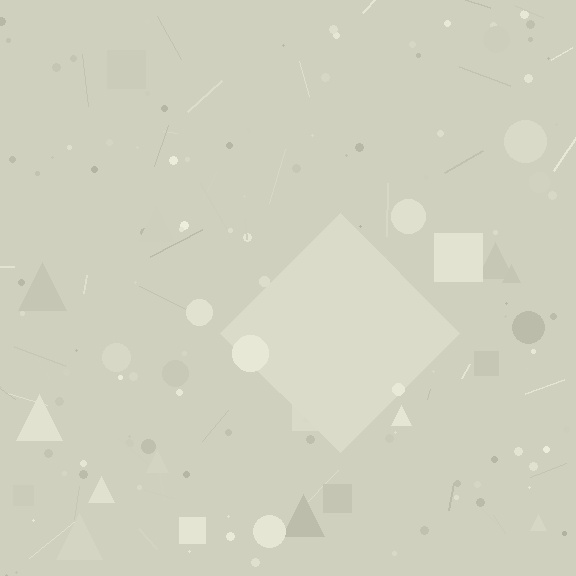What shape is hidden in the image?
A diamond is hidden in the image.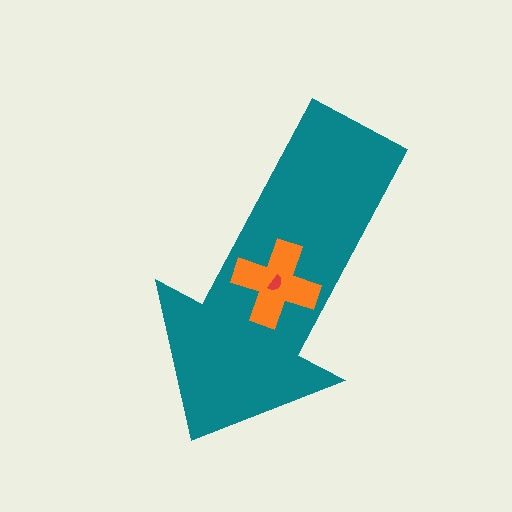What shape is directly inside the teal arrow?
The orange cross.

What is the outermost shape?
The teal arrow.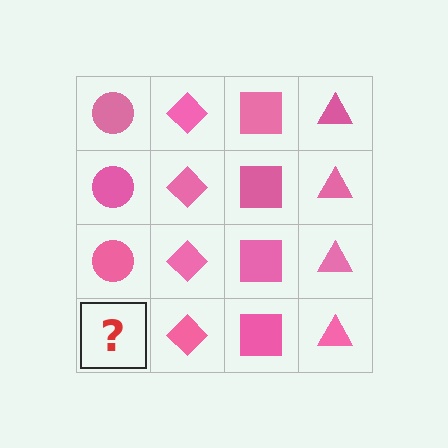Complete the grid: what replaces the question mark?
The question mark should be replaced with a pink circle.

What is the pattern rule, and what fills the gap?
The rule is that each column has a consistent shape. The gap should be filled with a pink circle.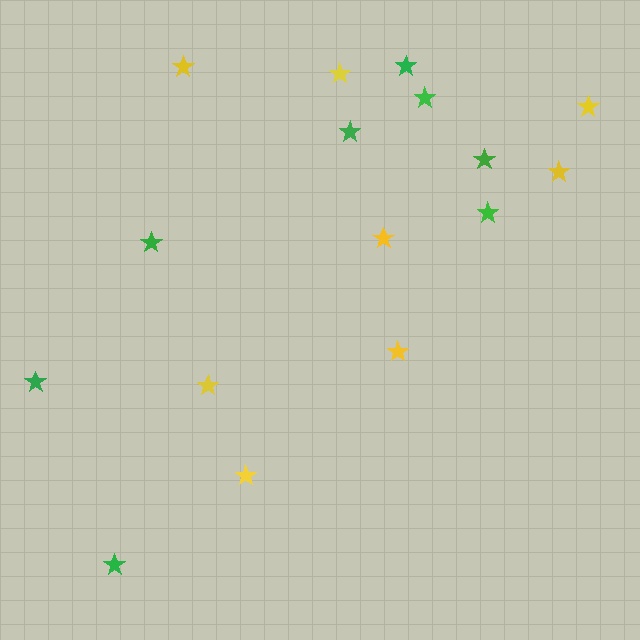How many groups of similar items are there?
There are 2 groups: one group of yellow stars (8) and one group of green stars (8).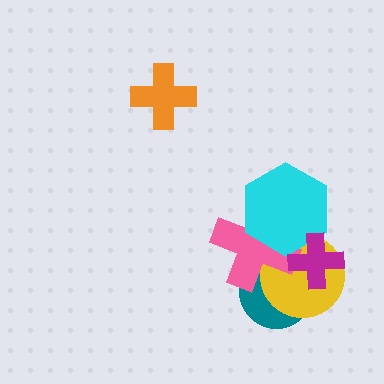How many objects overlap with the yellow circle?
4 objects overlap with the yellow circle.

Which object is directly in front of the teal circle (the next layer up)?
The yellow circle is directly in front of the teal circle.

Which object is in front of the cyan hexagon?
The magenta cross is in front of the cyan hexagon.